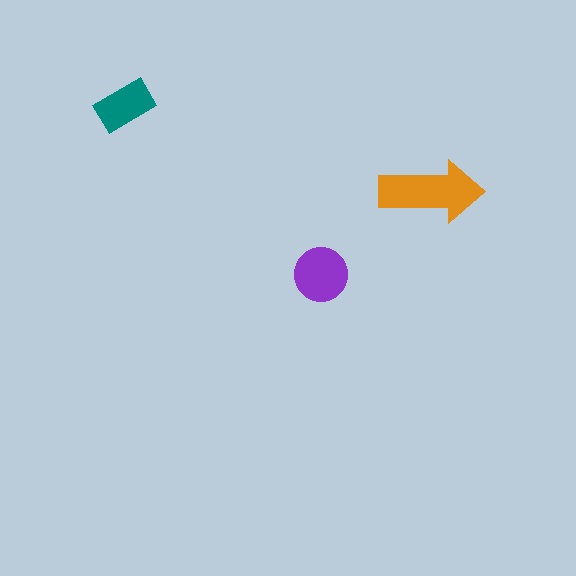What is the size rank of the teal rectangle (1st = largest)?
3rd.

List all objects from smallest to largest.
The teal rectangle, the purple circle, the orange arrow.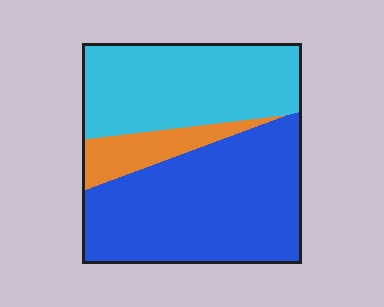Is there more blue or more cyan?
Blue.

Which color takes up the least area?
Orange, at roughly 10%.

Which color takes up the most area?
Blue, at roughly 50%.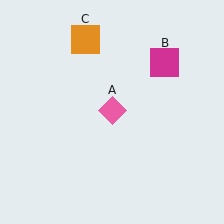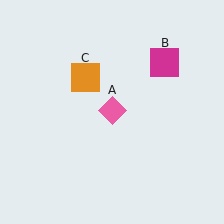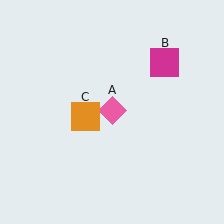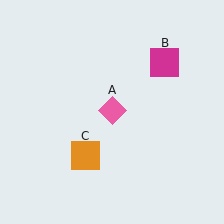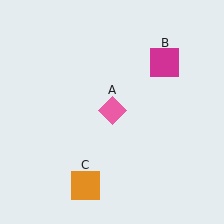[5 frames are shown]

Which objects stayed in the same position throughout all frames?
Pink diamond (object A) and magenta square (object B) remained stationary.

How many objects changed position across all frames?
1 object changed position: orange square (object C).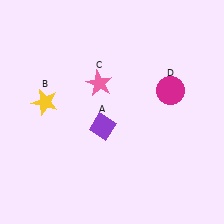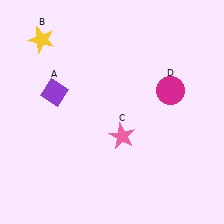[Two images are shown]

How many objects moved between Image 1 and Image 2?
3 objects moved between the two images.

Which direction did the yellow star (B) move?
The yellow star (B) moved up.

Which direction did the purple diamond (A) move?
The purple diamond (A) moved left.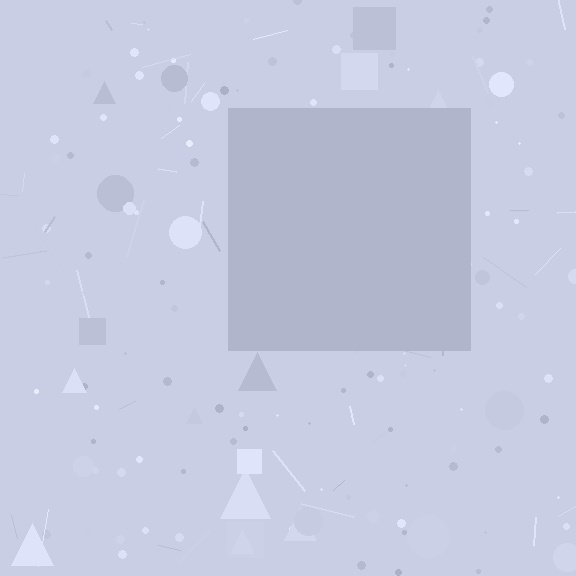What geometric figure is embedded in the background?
A square is embedded in the background.